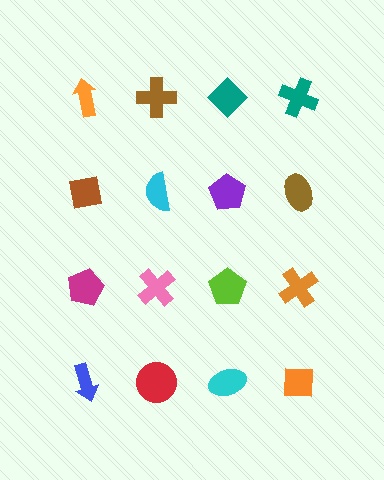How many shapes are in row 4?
4 shapes.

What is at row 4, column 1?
A blue arrow.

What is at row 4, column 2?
A red circle.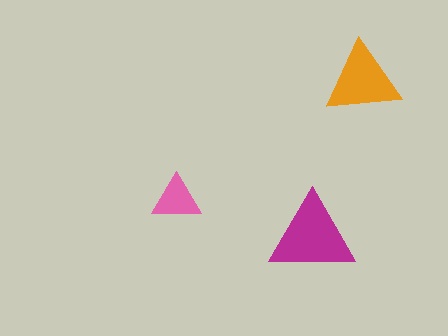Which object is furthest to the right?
The orange triangle is rightmost.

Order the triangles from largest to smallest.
the magenta one, the orange one, the pink one.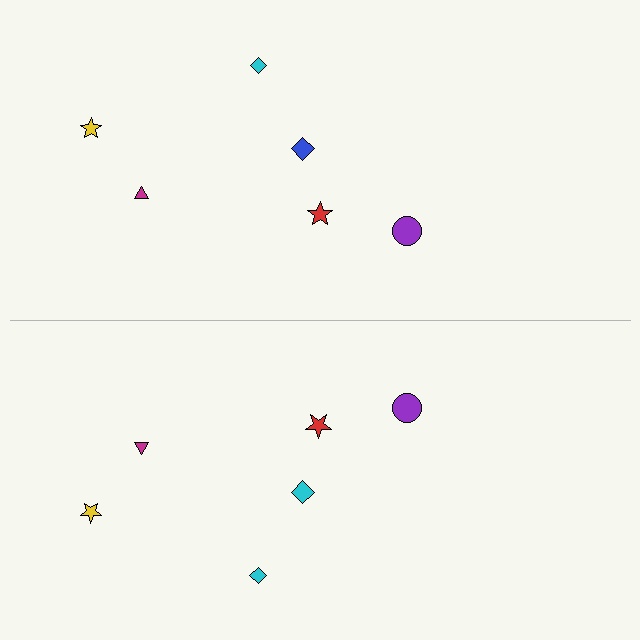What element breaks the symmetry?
The cyan diamond on the bottom side breaks the symmetry — its mirror counterpart is blue.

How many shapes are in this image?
There are 12 shapes in this image.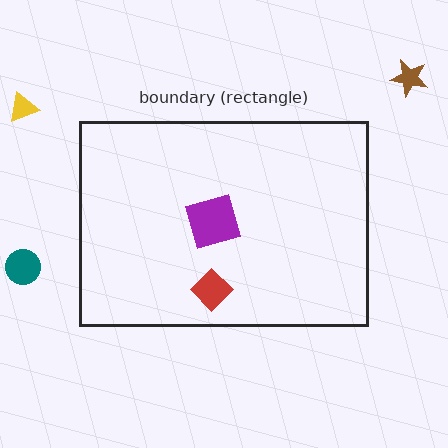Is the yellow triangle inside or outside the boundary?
Outside.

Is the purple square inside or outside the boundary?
Inside.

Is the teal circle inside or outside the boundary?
Outside.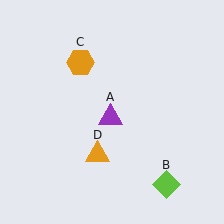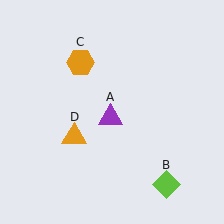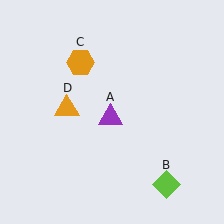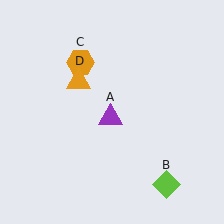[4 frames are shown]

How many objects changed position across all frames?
1 object changed position: orange triangle (object D).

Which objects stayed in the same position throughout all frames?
Purple triangle (object A) and lime diamond (object B) and orange hexagon (object C) remained stationary.